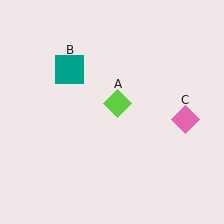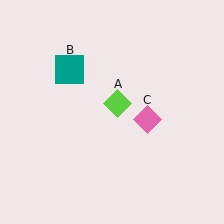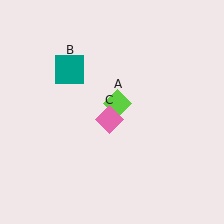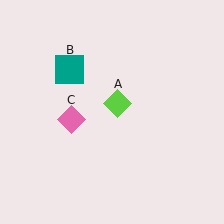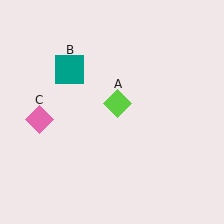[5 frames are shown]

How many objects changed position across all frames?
1 object changed position: pink diamond (object C).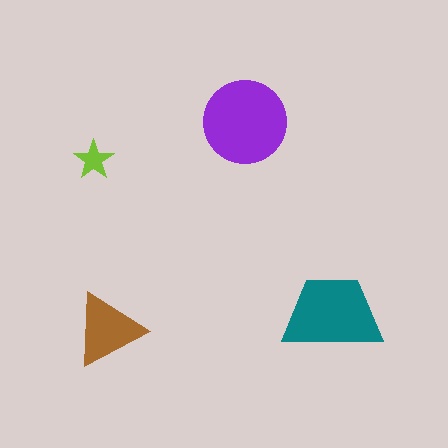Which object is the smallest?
The lime star.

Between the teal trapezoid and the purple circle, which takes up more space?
The purple circle.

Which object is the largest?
The purple circle.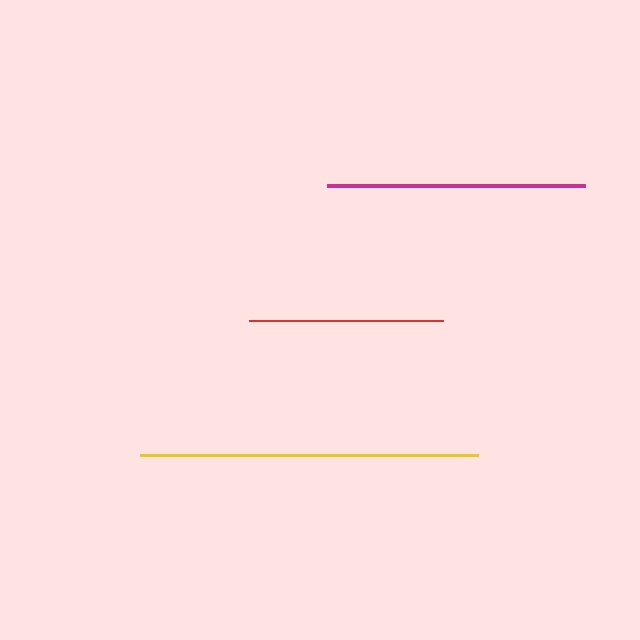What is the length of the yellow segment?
The yellow segment is approximately 338 pixels long.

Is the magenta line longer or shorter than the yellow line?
The yellow line is longer than the magenta line.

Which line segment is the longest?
The yellow line is the longest at approximately 338 pixels.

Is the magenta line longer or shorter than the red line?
The magenta line is longer than the red line.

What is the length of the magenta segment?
The magenta segment is approximately 258 pixels long.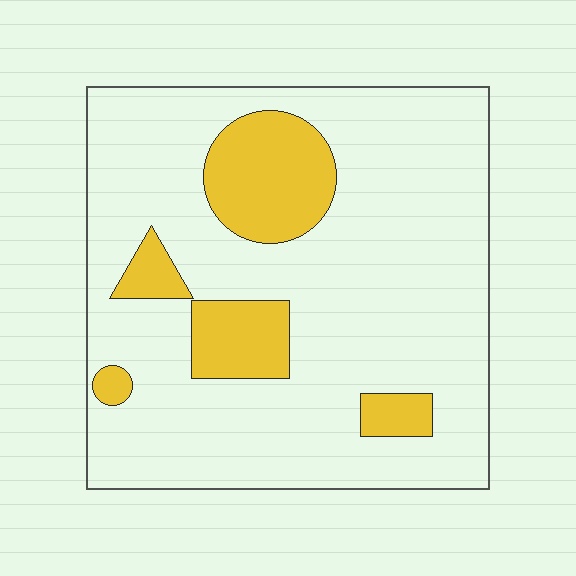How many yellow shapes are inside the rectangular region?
5.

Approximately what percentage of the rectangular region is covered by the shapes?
Approximately 20%.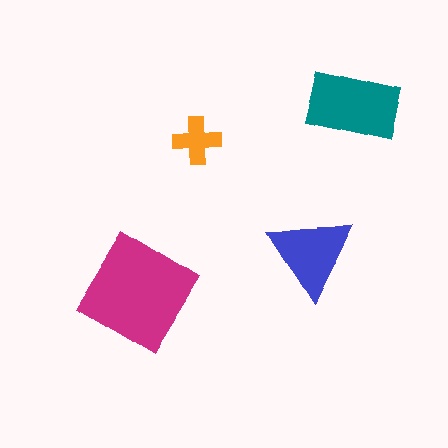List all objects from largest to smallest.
The magenta diamond, the teal rectangle, the blue triangle, the orange cross.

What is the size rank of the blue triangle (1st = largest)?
3rd.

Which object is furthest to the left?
The magenta diamond is leftmost.